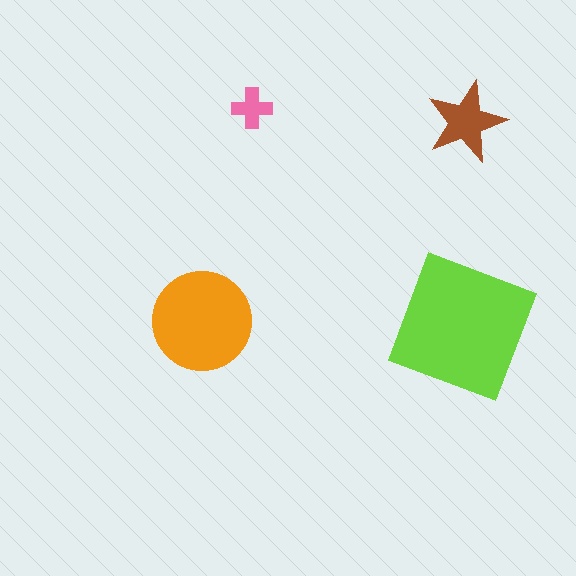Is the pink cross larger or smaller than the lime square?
Smaller.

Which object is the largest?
The lime square.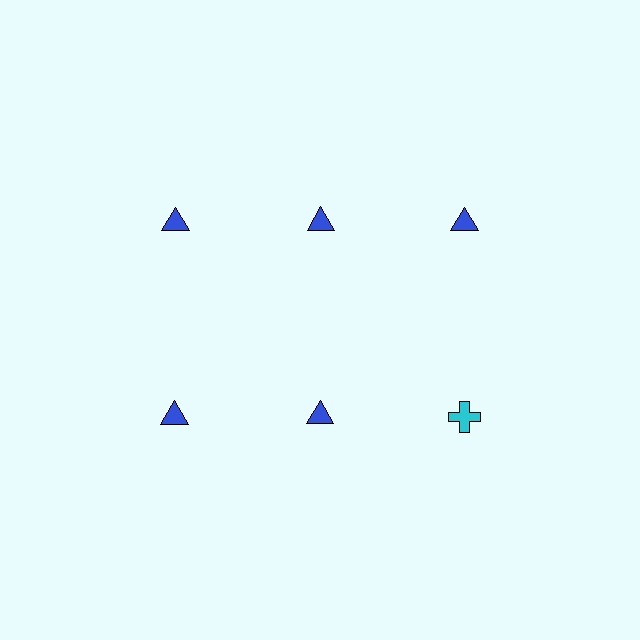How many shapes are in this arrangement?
There are 6 shapes arranged in a grid pattern.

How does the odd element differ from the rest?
It differs in both color (cyan instead of blue) and shape (cross instead of triangle).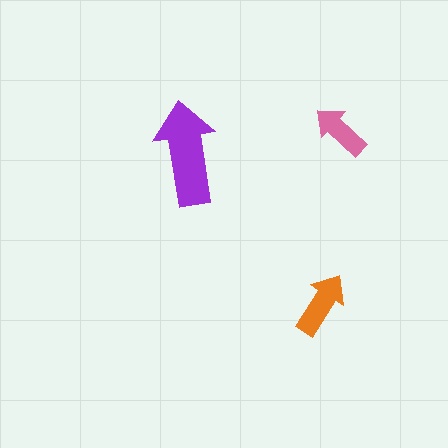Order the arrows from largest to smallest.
the purple one, the orange one, the pink one.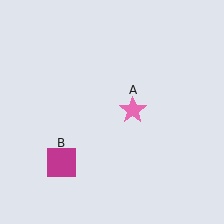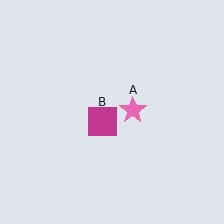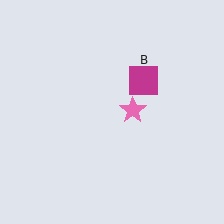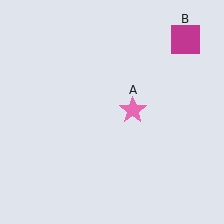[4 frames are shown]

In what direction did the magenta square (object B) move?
The magenta square (object B) moved up and to the right.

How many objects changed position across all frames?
1 object changed position: magenta square (object B).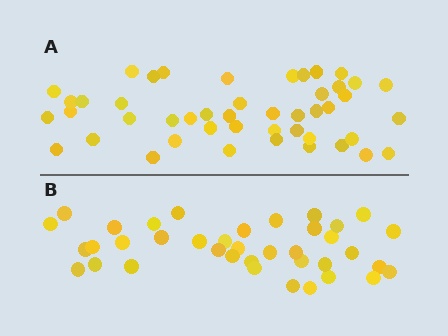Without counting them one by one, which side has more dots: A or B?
Region A (the top region) has more dots.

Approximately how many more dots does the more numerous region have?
Region A has roughly 8 or so more dots than region B.